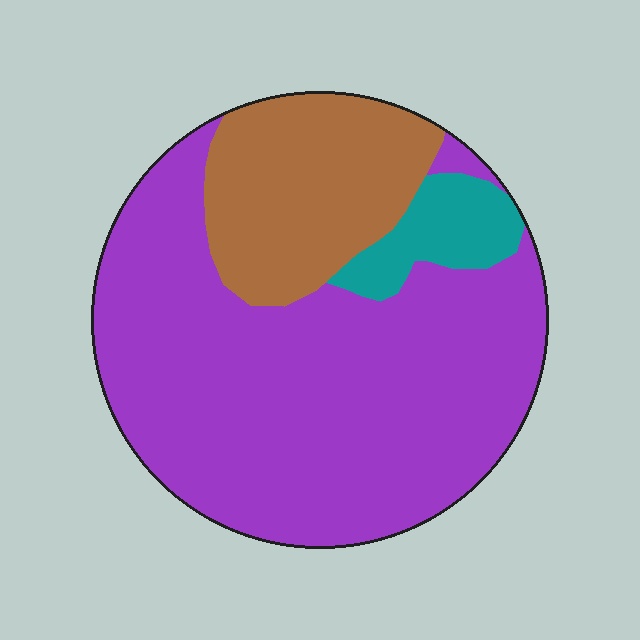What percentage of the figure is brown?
Brown takes up about one quarter (1/4) of the figure.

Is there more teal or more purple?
Purple.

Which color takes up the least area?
Teal, at roughly 10%.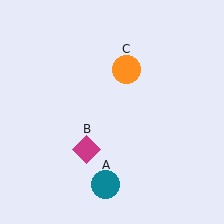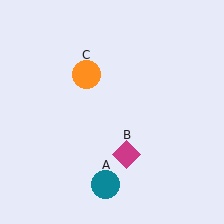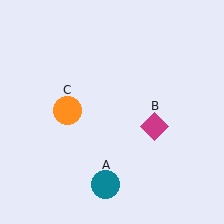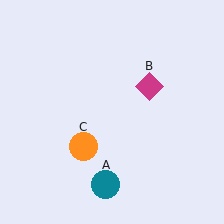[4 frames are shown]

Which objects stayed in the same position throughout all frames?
Teal circle (object A) remained stationary.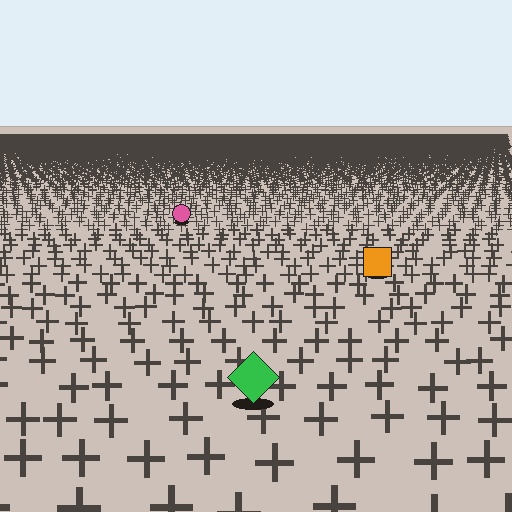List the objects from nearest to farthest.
From nearest to farthest: the green diamond, the orange square, the pink circle.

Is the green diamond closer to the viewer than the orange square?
Yes. The green diamond is closer — you can tell from the texture gradient: the ground texture is coarser near it.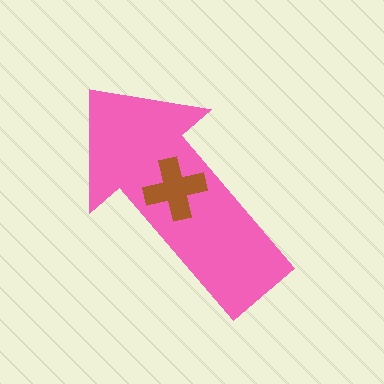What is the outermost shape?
The pink arrow.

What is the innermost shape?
The brown cross.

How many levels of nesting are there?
2.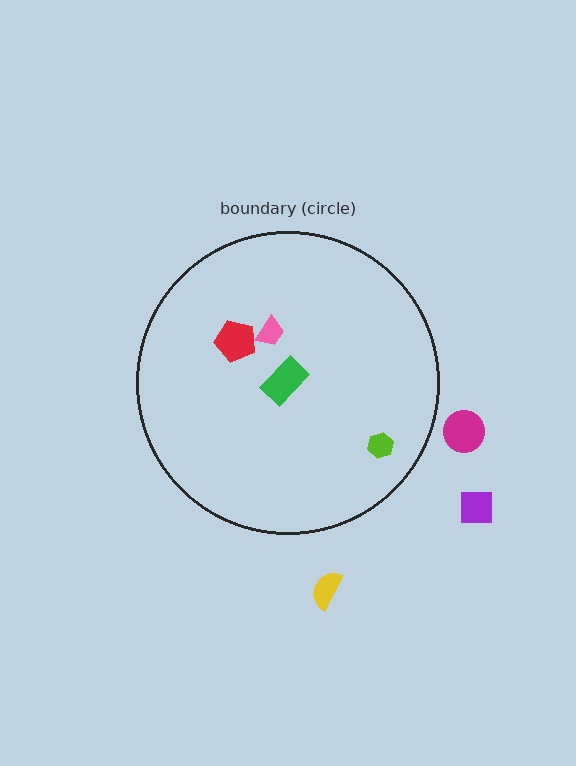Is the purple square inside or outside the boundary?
Outside.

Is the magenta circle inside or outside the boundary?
Outside.